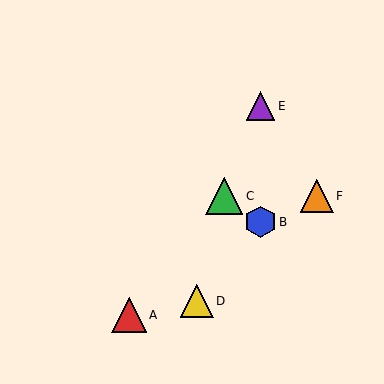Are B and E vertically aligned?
Yes, both are at x≈261.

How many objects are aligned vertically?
2 objects (B, E) are aligned vertically.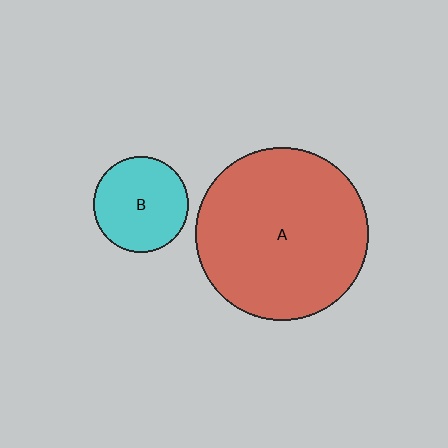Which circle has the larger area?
Circle A (red).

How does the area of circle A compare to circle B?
Approximately 3.3 times.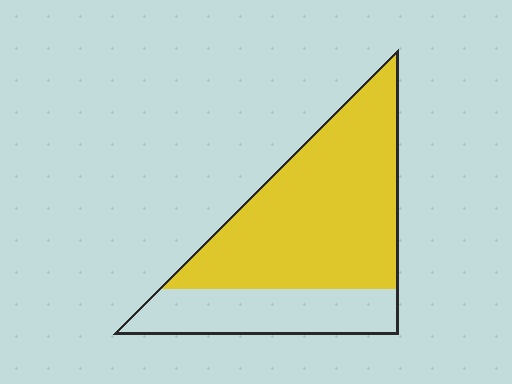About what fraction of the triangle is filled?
About two thirds (2/3).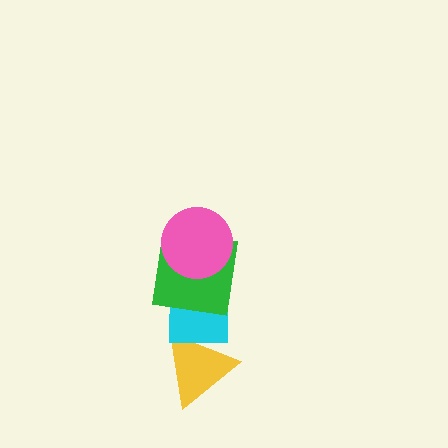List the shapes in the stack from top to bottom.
From top to bottom: the pink circle, the green square, the cyan square, the yellow triangle.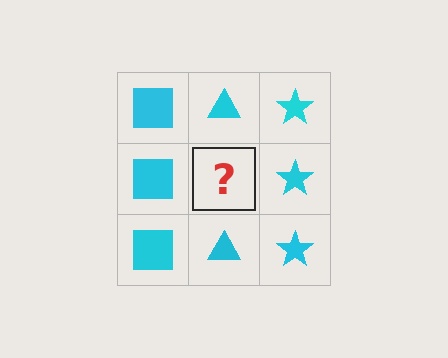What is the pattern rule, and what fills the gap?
The rule is that each column has a consistent shape. The gap should be filled with a cyan triangle.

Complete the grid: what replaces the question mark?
The question mark should be replaced with a cyan triangle.